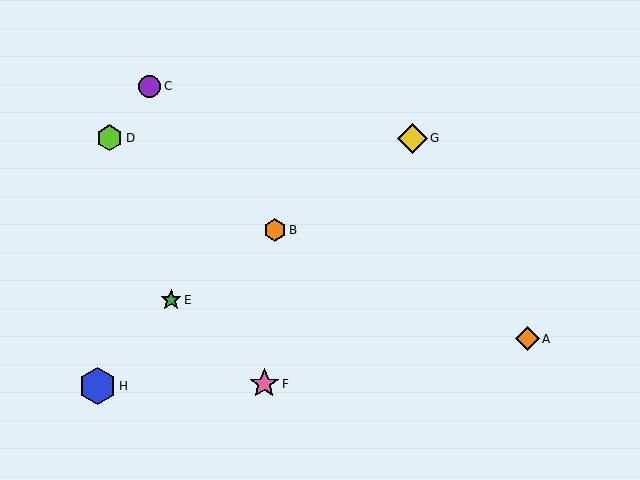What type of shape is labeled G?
Shape G is a yellow diamond.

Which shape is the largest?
The blue hexagon (labeled H) is the largest.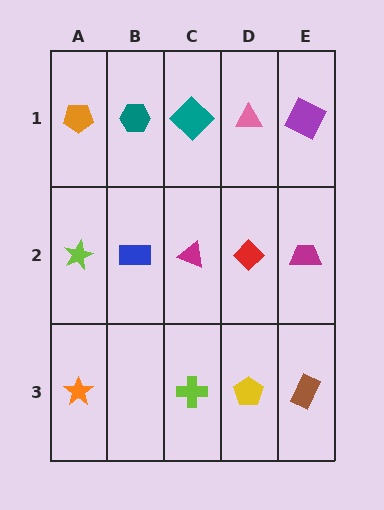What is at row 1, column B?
A teal hexagon.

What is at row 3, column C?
A lime cross.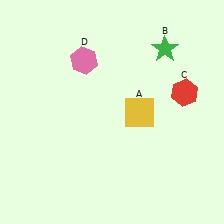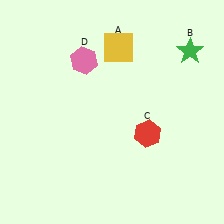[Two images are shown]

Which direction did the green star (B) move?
The green star (B) moved right.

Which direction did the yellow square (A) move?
The yellow square (A) moved up.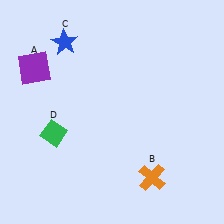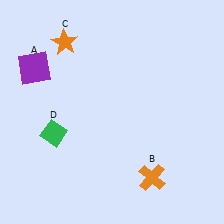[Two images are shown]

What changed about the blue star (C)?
In Image 1, C is blue. In Image 2, it changed to orange.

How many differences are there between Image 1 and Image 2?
There is 1 difference between the two images.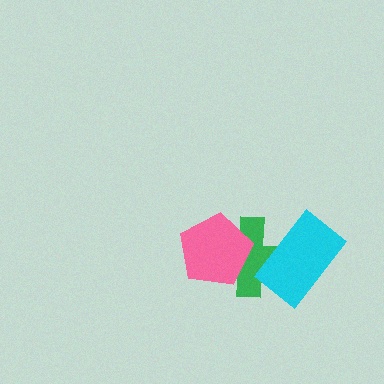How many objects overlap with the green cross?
2 objects overlap with the green cross.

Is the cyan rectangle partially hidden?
No, no other shape covers it.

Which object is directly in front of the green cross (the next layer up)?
The pink pentagon is directly in front of the green cross.